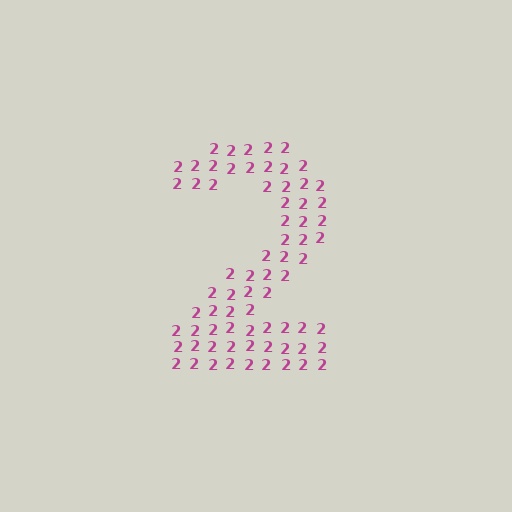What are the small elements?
The small elements are digit 2's.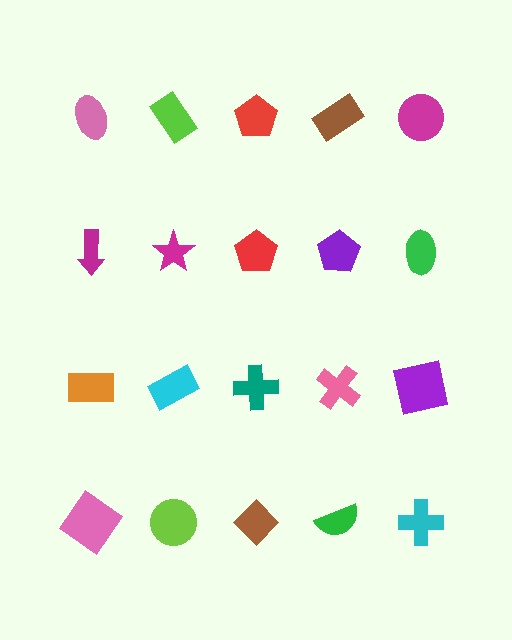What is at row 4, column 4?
A green semicircle.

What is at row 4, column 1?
A pink diamond.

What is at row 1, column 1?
A pink ellipse.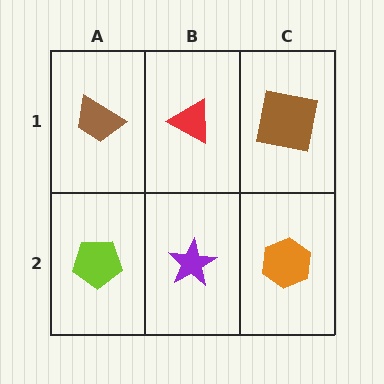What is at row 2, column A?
A lime pentagon.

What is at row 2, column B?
A purple star.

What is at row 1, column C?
A brown square.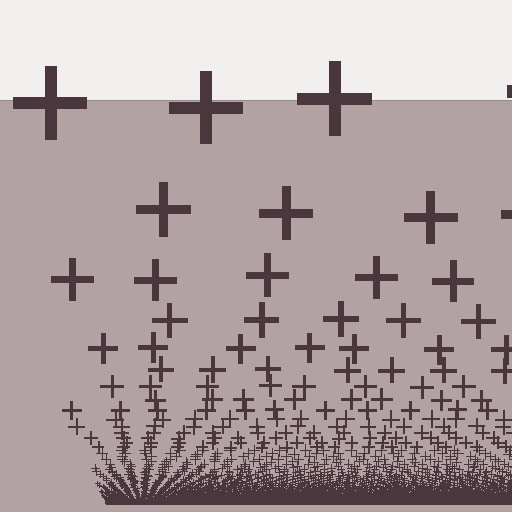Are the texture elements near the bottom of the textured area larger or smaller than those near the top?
Smaller. The gradient is inverted — elements near the bottom are smaller and denser.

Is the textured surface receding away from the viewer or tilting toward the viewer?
The surface appears to tilt toward the viewer. Texture elements get larger and sparser toward the top.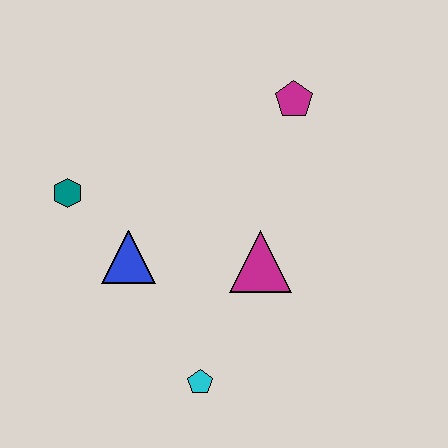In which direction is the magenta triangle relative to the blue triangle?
The magenta triangle is to the right of the blue triangle.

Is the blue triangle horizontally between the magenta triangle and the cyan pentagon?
No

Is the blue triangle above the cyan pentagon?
Yes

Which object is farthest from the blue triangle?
The magenta pentagon is farthest from the blue triangle.